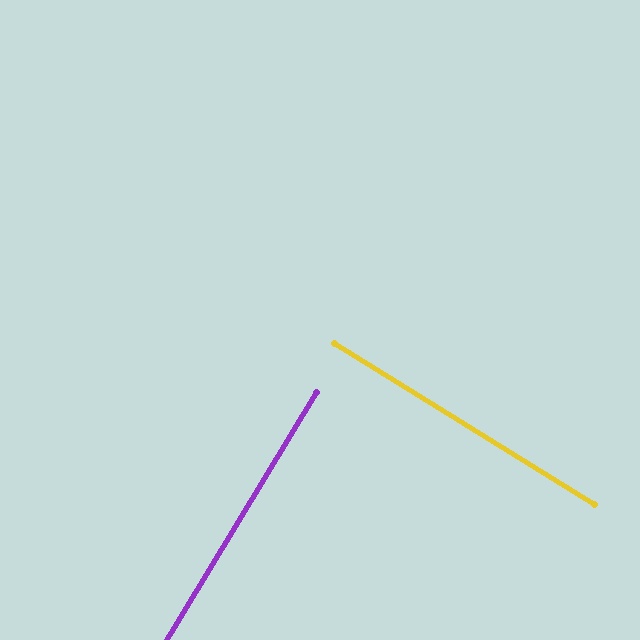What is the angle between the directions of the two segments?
Approximately 89 degrees.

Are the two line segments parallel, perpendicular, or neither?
Perpendicular — they meet at approximately 89°.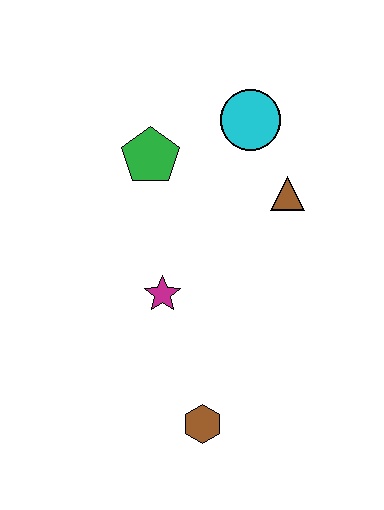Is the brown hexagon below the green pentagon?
Yes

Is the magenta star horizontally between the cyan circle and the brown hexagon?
No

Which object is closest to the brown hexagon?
The magenta star is closest to the brown hexagon.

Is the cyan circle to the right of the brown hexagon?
Yes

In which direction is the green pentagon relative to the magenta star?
The green pentagon is above the magenta star.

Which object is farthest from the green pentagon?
The brown hexagon is farthest from the green pentagon.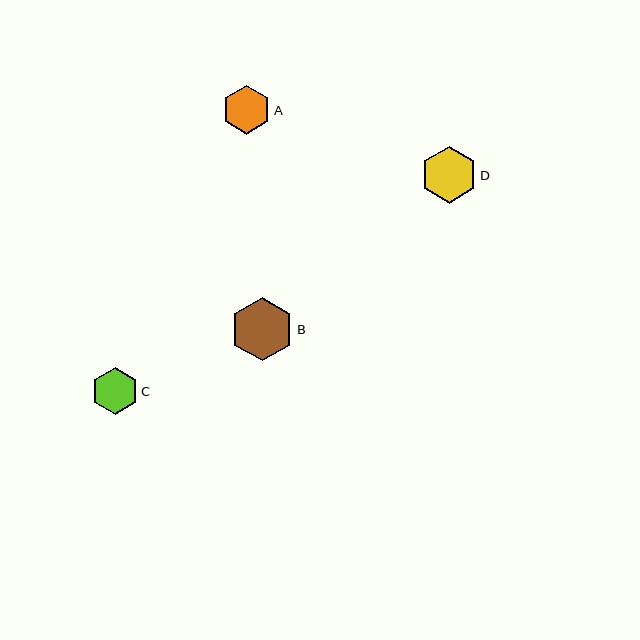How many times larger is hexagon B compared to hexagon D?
Hexagon B is approximately 1.1 times the size of hexagon D.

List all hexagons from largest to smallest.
From largest to smallest: B, D, A, C.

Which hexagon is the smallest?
Hexagon C is the smallest with a size of approximately 47 pixels.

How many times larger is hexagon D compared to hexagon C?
Hexagon D is approximately 1.2 times the size of hexagon C.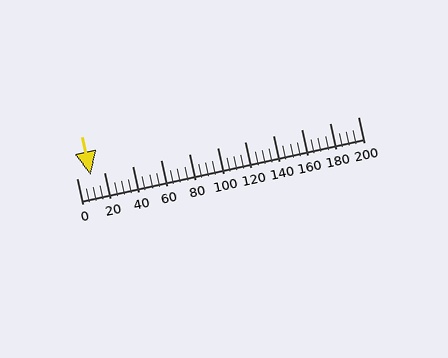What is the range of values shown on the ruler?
The ruler shows values from 0 to 200.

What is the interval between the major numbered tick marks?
The major tick marks are spaced 20 units apart.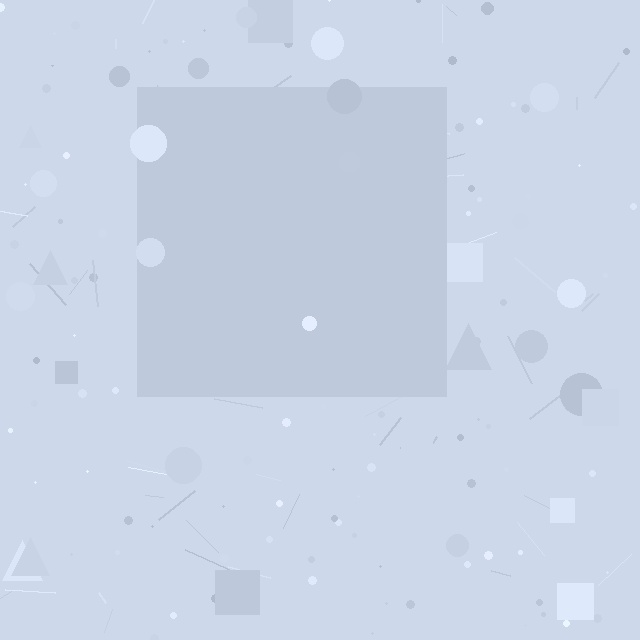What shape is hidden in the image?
A square is hidden in the image.